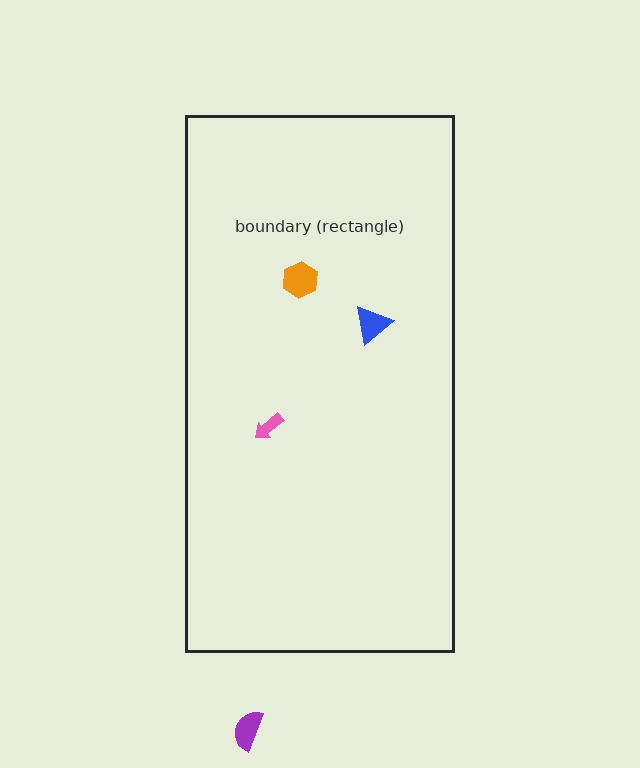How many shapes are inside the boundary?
3 inside, 1 outside.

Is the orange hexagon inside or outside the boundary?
Inside.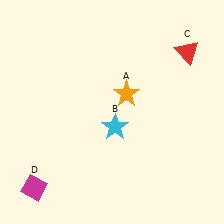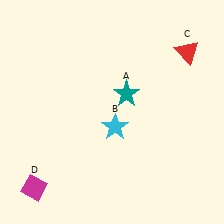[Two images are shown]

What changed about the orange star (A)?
In Image 1, A is orange. In Image 2, it changed to teal.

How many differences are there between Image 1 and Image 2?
There is 1 difference between the two images.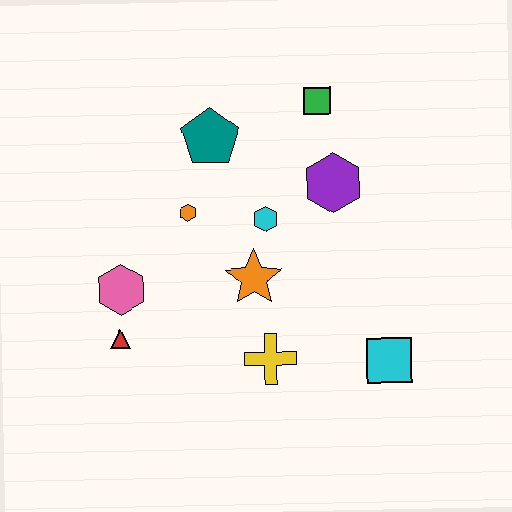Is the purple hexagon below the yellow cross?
No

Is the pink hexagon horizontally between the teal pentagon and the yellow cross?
No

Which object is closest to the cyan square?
The yellow cross is closest to the cyan square.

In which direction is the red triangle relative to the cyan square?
The red triangle is to the left of the cyan square.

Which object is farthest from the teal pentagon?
The cyan square is farthest from the teal pentagon.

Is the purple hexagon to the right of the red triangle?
Yes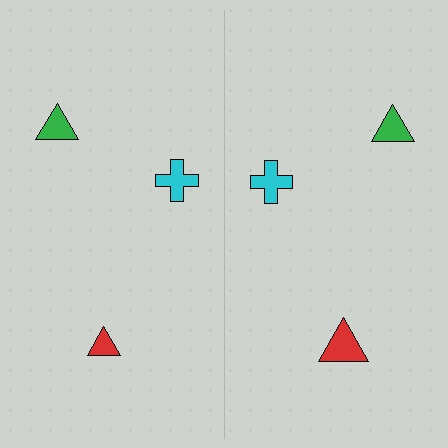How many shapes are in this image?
There are 6 shapes in this image.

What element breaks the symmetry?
The red triangle on the right side has a different size than its mirror counterpart.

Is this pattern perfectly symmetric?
No, the pattern is not perfectly symmetric. The red triangle on the right side has a different size than its mirror counterpart.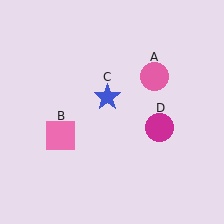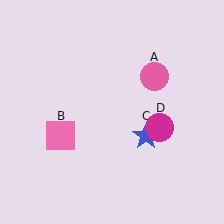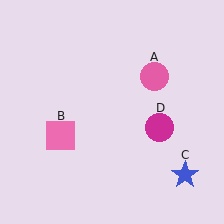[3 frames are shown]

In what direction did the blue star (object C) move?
The blue star (object C) moved down and to the right.